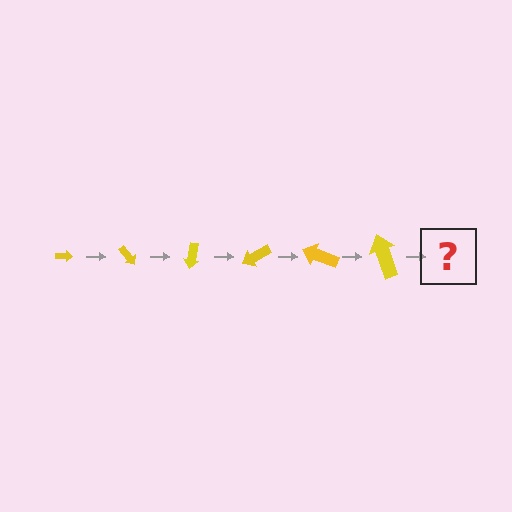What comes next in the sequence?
The next element should be an arrow, larger than the previous one and rotated 300 degrees from the start.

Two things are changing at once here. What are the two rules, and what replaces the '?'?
The two rules are that the arrow grows larger each step and it rotates 50 degrees each step. The '?' should be an arrow, larger than the previous one and rotated 300 degrees from the start.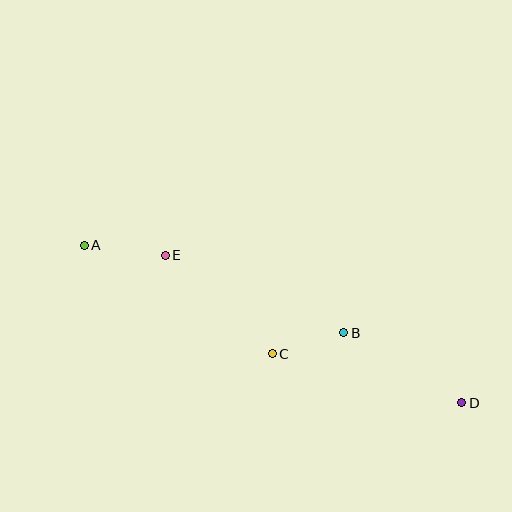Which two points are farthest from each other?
Points A and D are farthest from each other.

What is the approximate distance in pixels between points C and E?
The distance between C and E is approximately 146 pixels.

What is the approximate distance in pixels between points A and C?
The distance between A and C is approximately 217 pixels.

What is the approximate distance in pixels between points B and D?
The distance between B and D is approximately 137 pixels.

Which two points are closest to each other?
Points B and C are closest to each other.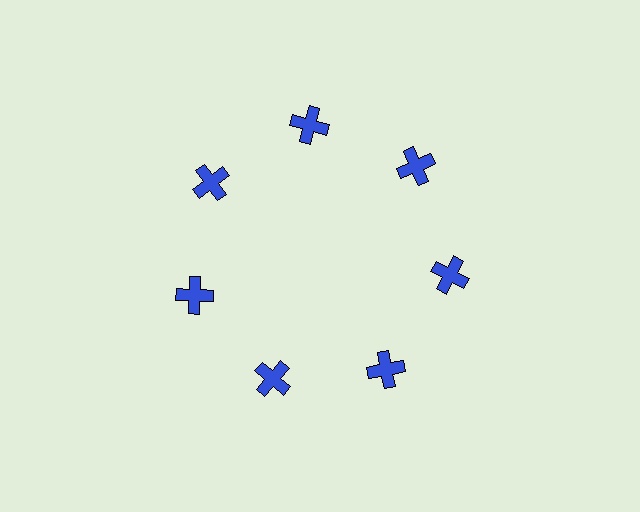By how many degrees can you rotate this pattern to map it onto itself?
The pattern maps onto itself every 51 degrees of rotation.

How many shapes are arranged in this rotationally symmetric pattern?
There are 7 shapes, arranged in 7 groups of 1.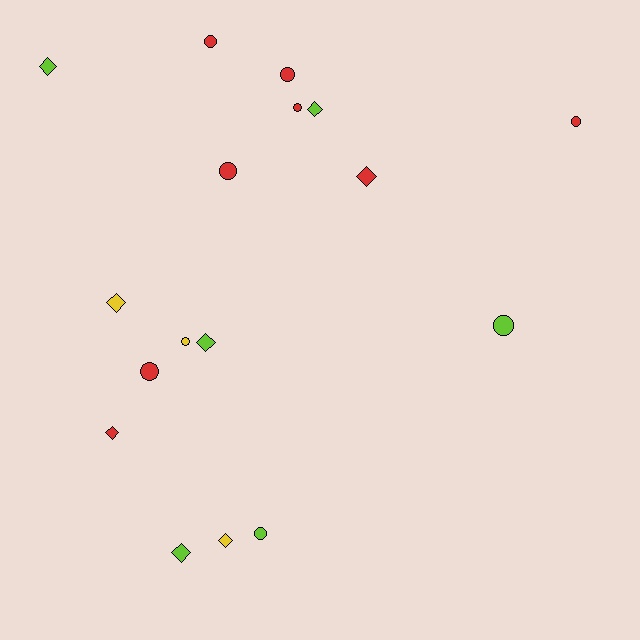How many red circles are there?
There are 6 red circles.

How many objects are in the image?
There are 17 objects.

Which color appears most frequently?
Red, with 8 objects.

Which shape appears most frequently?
Circle, with 9 objects.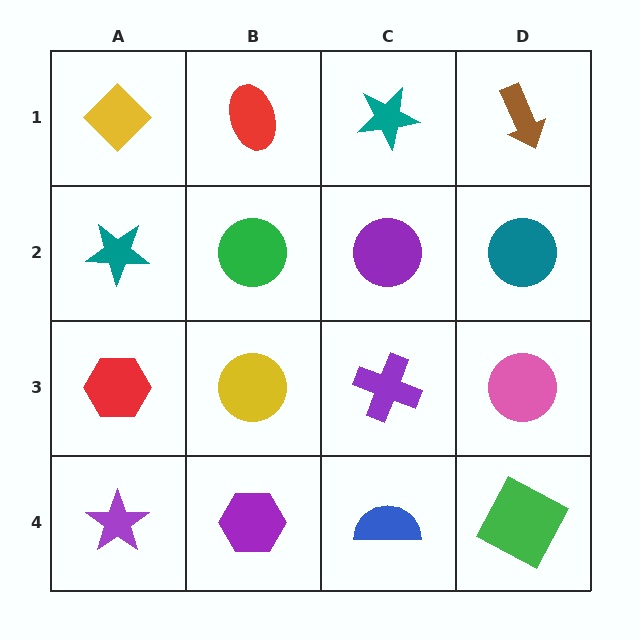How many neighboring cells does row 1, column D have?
2.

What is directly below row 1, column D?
A teal circle.